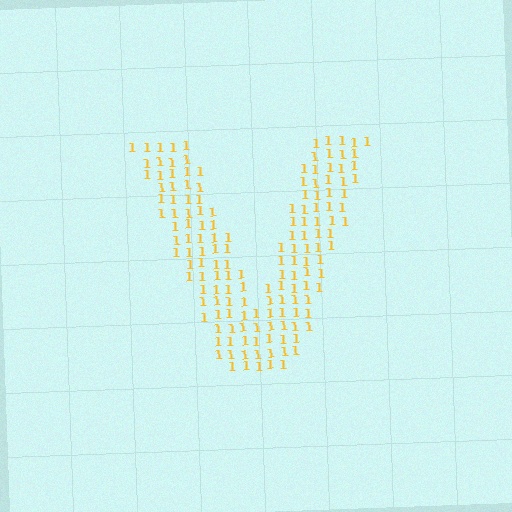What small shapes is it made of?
It is made of small digit 1's.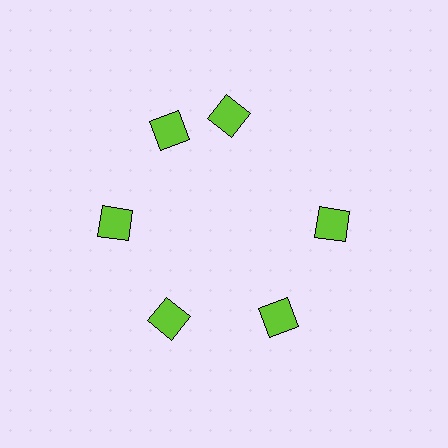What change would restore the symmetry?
The symmetry would be restored by rotating it back into even spacing with its neighbors so that all 6 diamonds sit at equal angles and equal distance from the center.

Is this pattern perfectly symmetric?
No. The 6 lime diamonds are arranged in a ring, but one element near the 1 o'clock position is rotated out of alignment along the ring, breaking the 6-fold rotational symmetry.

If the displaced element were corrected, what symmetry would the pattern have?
It would have 6-fold rotational symmetry — the pattern would map onto itself every 60 degrees.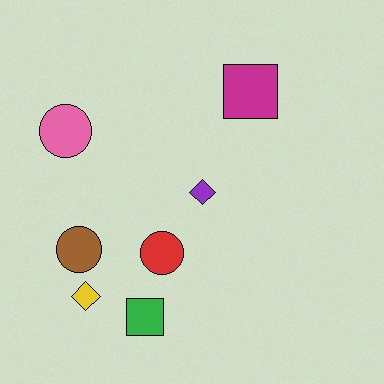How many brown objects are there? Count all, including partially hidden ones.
There is 1 brown object.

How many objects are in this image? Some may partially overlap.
There are 7 objects.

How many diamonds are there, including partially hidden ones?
There are 2 diamonds.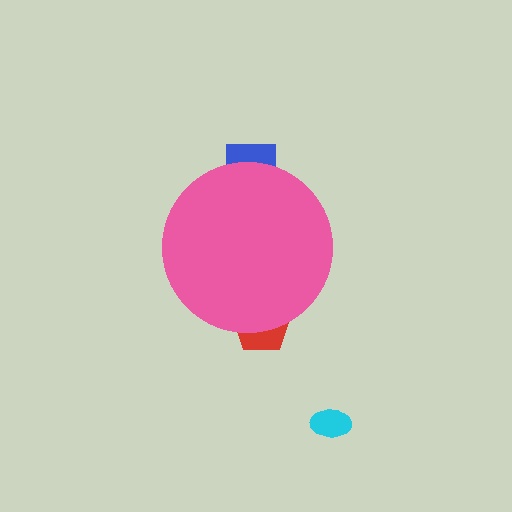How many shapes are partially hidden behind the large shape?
2 shapes are partially hidden.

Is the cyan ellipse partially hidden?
No, the cyan ellipse is fully visible.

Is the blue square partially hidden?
Yes, the blue square is partially hidden behind the pink circle.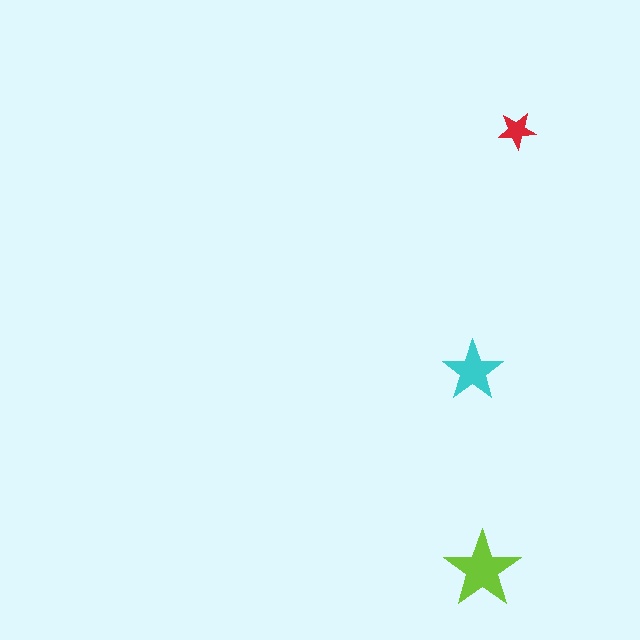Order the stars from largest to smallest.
the lime one, the cyan one, the red one.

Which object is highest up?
The red star is topmost.